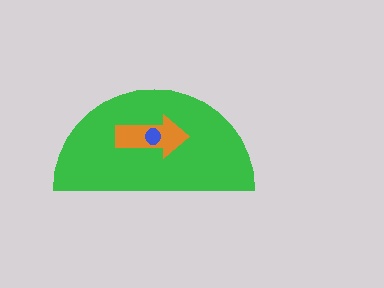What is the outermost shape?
The green semicircle.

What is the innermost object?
The blue circle.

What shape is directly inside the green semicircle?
The orange arrow.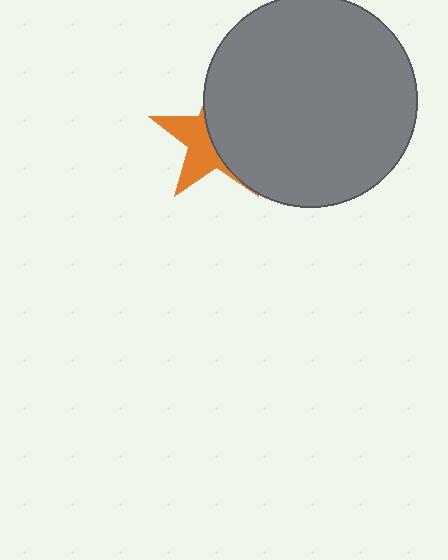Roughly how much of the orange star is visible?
A small part of it is visible (roughly 43%).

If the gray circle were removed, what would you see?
You would see the complete orange star.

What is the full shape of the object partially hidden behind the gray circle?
The partially hidden object is an orange star.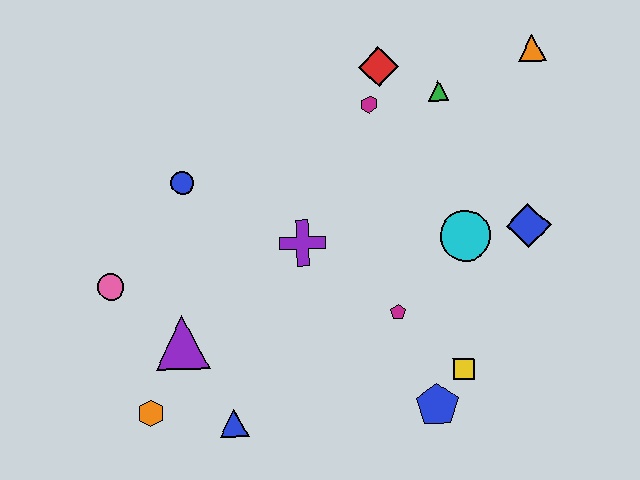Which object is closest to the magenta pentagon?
The yellow square is closest to the magenta pentagon.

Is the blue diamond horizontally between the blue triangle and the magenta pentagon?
No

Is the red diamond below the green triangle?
No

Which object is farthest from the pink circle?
The orange triangle is farthest from the pink circle.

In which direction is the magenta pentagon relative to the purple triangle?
The magenta pentagon is to the right of the purple triangle.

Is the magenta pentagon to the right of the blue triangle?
Yes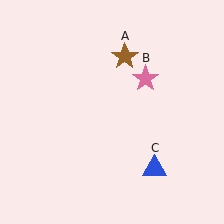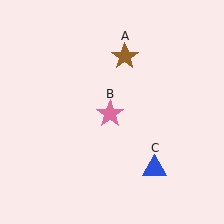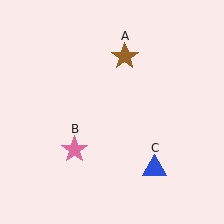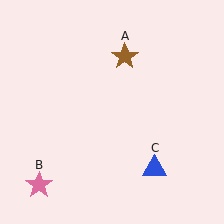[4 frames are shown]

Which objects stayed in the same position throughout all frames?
Brown star (object A) and blue triangle (object C) remained stationary.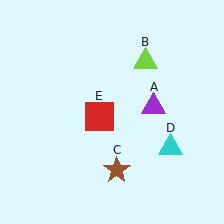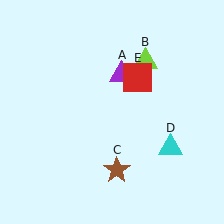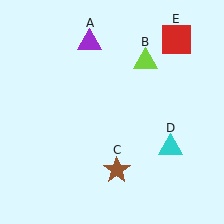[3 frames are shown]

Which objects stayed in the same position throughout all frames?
Lime triangle (object B) and brown star (object C) and cyan triangle (object D) remained stationary.